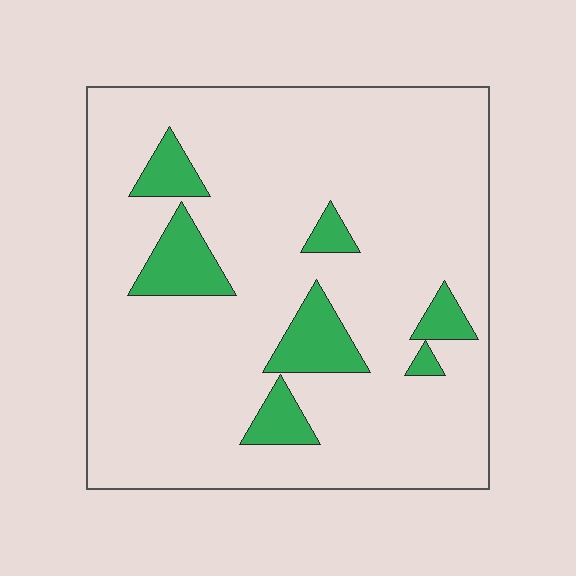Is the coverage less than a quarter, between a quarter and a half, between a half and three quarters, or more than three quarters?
Less than a quarter.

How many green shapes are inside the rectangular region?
7.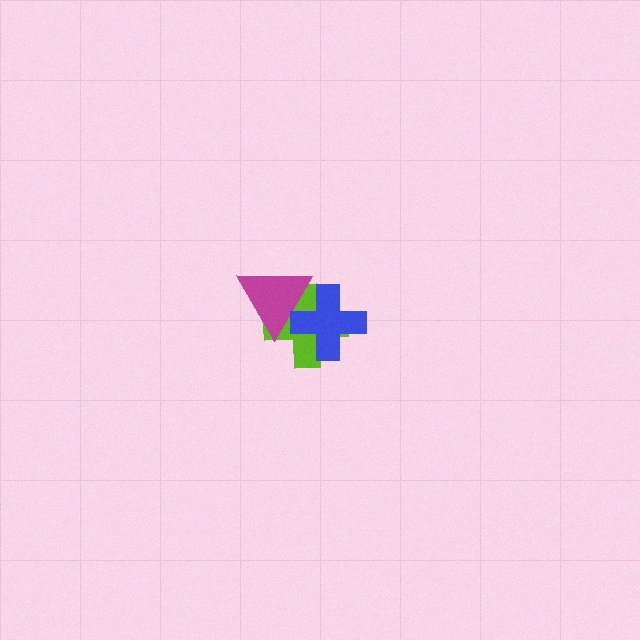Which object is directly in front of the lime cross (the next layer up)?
The magenta triangle is directly in front of the lime cross.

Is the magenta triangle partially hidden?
Yes, it is partially covered by another shape.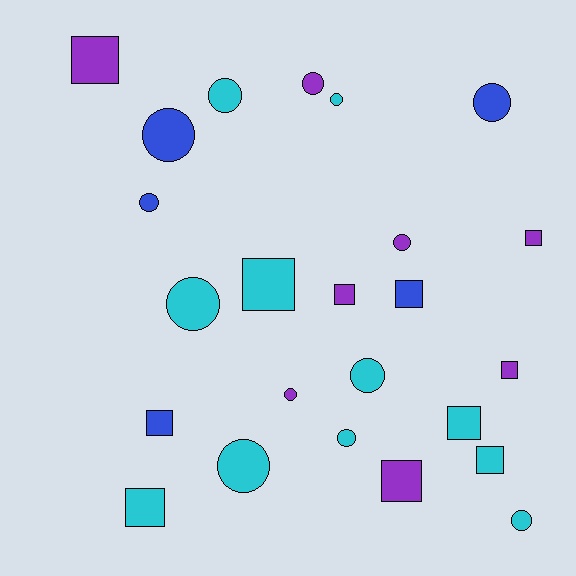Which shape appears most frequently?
Circle, with 13 objects.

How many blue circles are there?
There are 3 blue circles.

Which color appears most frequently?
Cyan, with 11 objects.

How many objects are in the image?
There are 24 objects.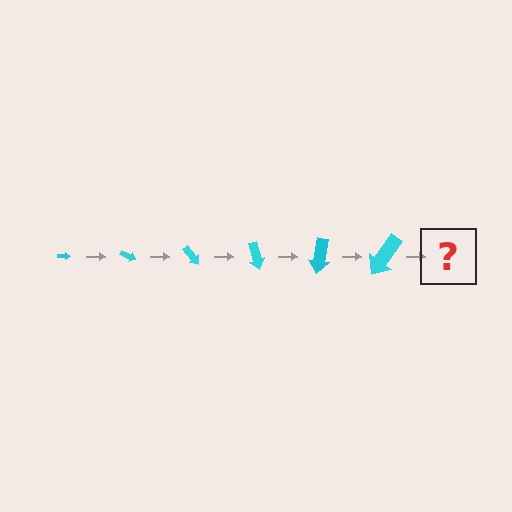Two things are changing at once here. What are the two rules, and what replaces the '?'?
The two rules are that the arrow grows larger each step and it rotates 25 degrees each step. The '?' should be an arrow, larger than the previous one and rotated 150 degrees from the start.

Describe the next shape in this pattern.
It should be an arrow, larger than the previous one and rotated 150 degrees from the start.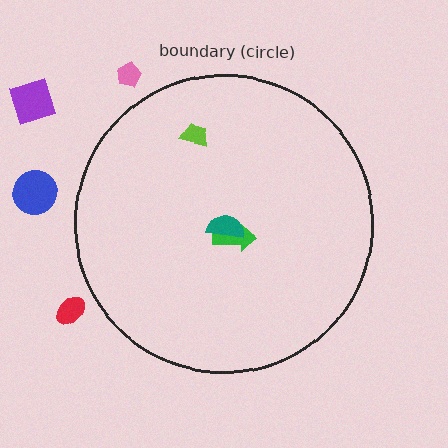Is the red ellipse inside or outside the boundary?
Outside.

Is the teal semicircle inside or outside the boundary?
Inside.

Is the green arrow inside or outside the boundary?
Inside.